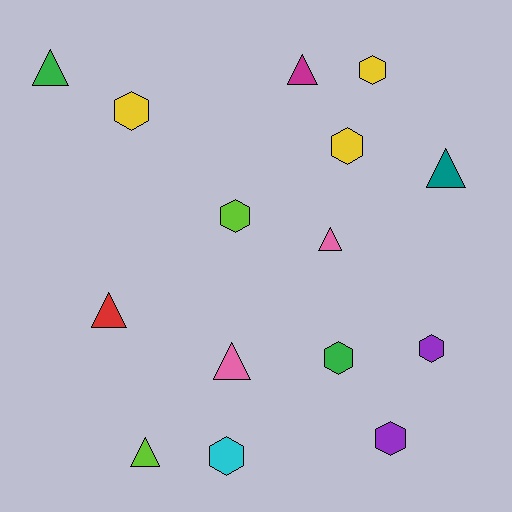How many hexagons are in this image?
There are 8 hexagons.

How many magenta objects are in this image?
There is 1 magenta object.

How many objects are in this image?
There are 15 objects.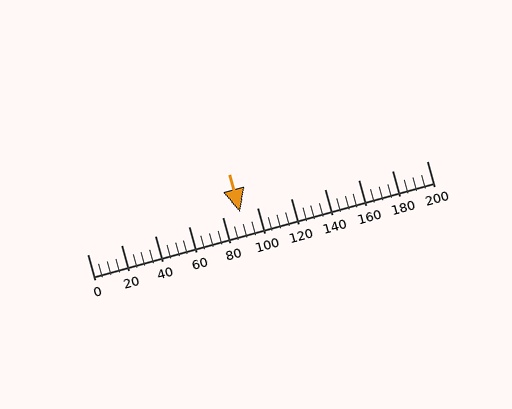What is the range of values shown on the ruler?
The ruler shows values from 0 to 200.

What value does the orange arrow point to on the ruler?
The orange arrow points to approximately 90.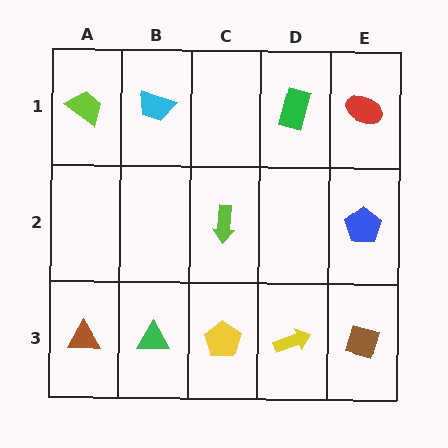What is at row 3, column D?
A yellow arrow.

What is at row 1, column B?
A cyan trapezoid.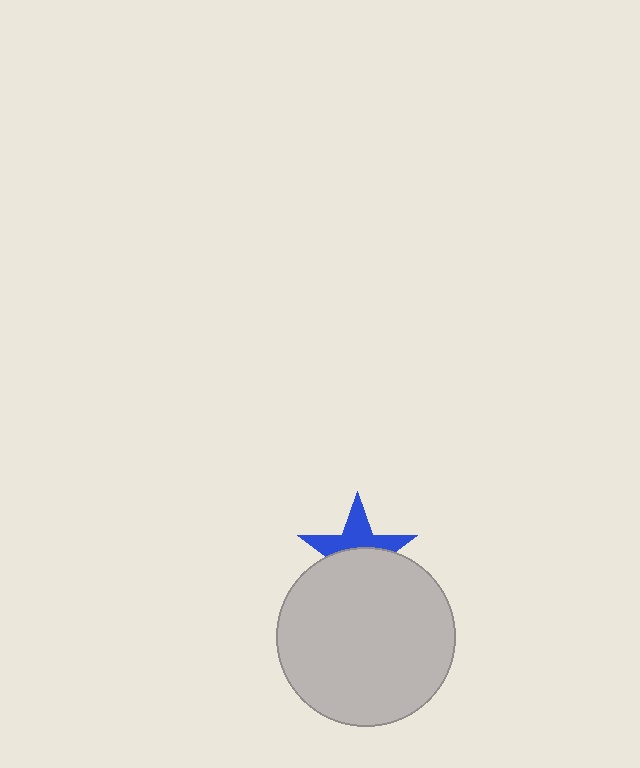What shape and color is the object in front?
The object in front is a light gray circle.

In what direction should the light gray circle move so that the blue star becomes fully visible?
The light gray circle should move down. That is the shortest direction to clear the overlap and leave the blue star fully visible.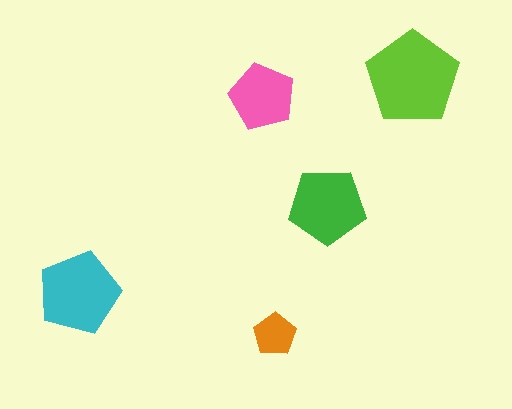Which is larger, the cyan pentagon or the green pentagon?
The cyan one.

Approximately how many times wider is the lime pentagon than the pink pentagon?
About 1.5 times wider.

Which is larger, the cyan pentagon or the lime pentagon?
The lime one.